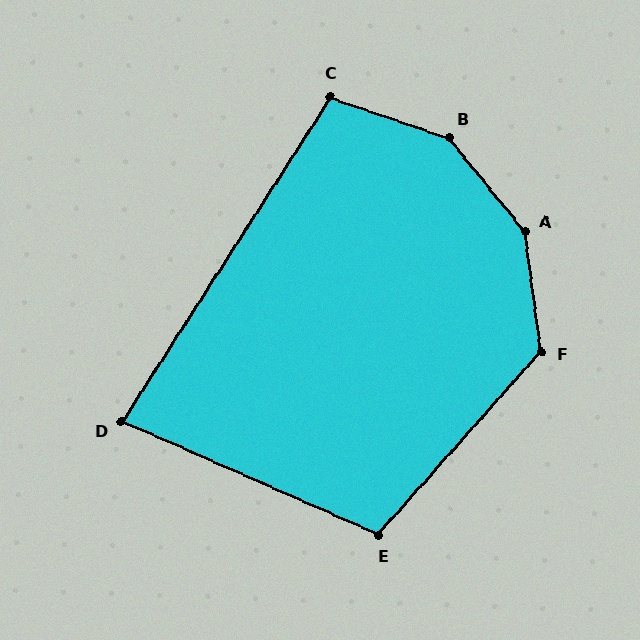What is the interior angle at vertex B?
Approximately 148 degrees (obtuse).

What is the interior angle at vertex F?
Approximately 131 degrees (obtuse).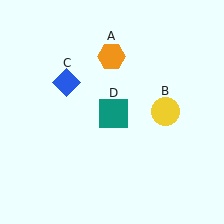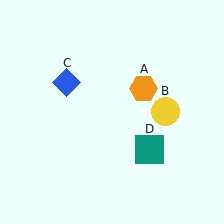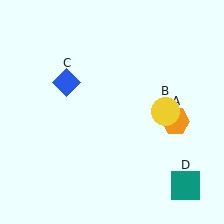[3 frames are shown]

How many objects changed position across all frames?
2 objects changed position: orange hexagon (object A), teal square (object D).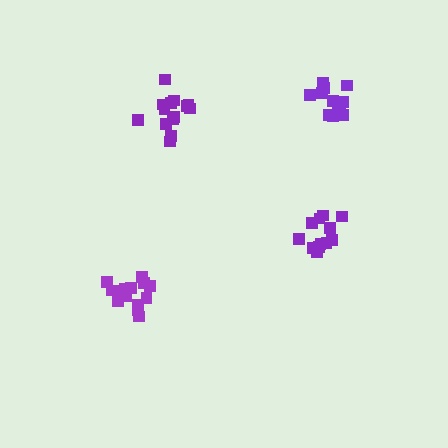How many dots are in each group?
Group 1: 12 dots, Group 2: 15 dots, Group 3: 17 dots, Group 4: 12 dots (56 total).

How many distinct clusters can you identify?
There are 4 distinct clusters.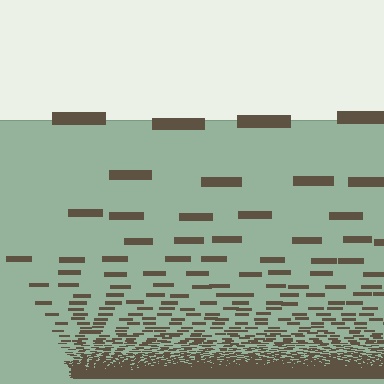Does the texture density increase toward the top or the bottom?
Density increases toward the bottom.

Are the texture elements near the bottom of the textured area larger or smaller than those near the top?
Smaller. The gradient is inverted — elements near the bottom are smaller and denser.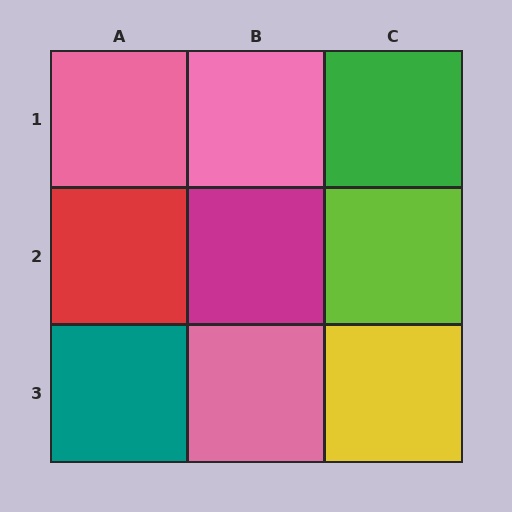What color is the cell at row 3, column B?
Pink.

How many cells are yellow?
1 cell is yellow.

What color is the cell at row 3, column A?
Teal.